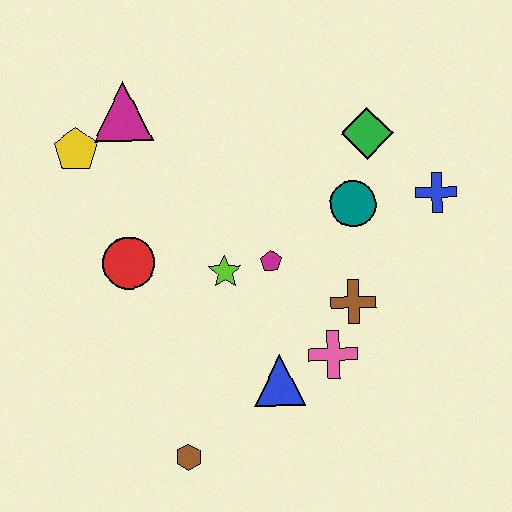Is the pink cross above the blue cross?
No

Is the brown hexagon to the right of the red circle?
Yes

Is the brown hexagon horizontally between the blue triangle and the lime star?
No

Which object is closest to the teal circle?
The green diamond is closest to the teal circle.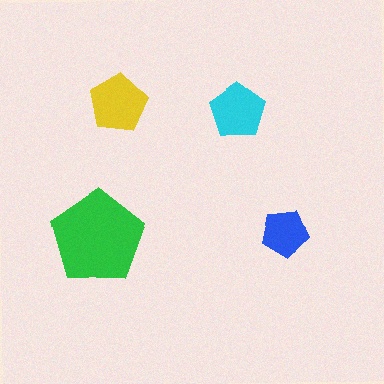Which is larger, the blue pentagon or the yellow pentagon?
The yellow one.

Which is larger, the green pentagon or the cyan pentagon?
The green one.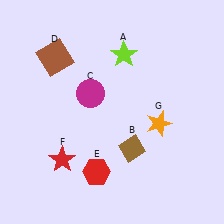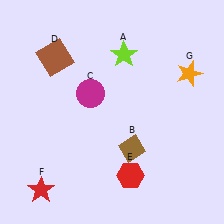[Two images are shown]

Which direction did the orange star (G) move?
The orange star (G) moved up.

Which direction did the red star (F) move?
The red star (F) moved down.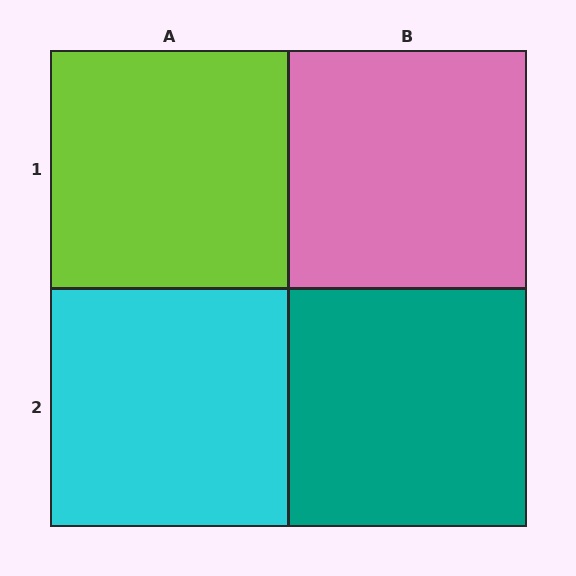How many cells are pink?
1 cell is pink.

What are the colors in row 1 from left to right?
Lime, pink.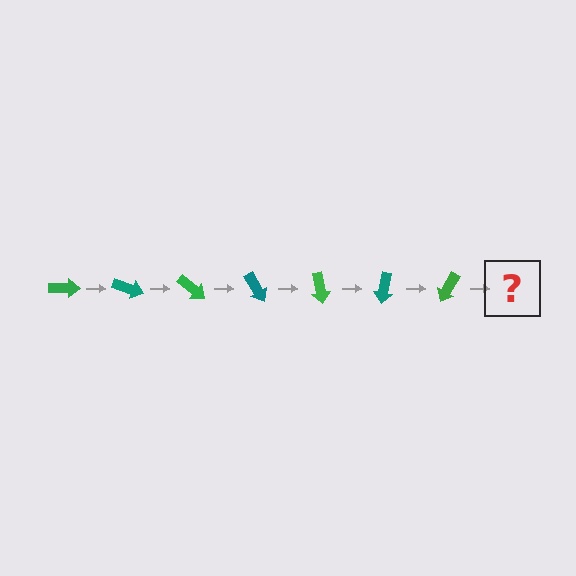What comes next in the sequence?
The next element should be a teal arrow, rotated 140 degrees from the start.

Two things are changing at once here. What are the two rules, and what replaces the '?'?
The two rules are that it rotates 20 degrees each step and the color cycles through green and teal. The '?' should be a teal arrow, rotated 140 degrees from the start.